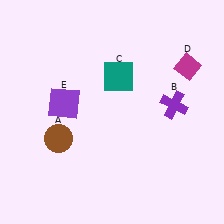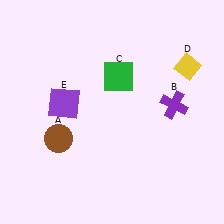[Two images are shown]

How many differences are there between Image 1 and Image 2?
There are 2 differences between the two images.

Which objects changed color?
C changed from teal to green. D changed from magenta to yellow.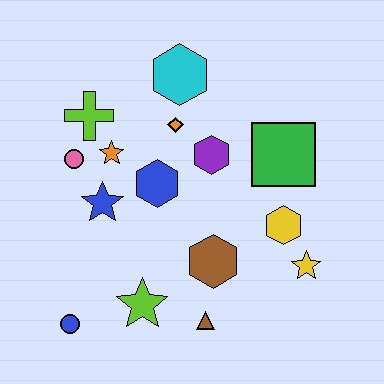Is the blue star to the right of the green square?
No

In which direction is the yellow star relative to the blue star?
The yellow star is to the right of the blue star.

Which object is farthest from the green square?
The blue circle is farthest from the green square.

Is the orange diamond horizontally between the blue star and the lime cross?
No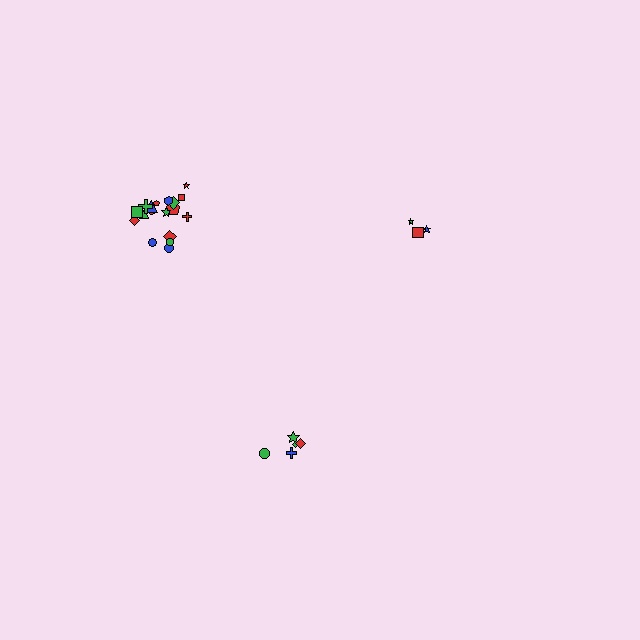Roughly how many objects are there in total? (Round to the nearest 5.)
Roughly 25 objects in total.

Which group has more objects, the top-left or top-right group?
The top-left group.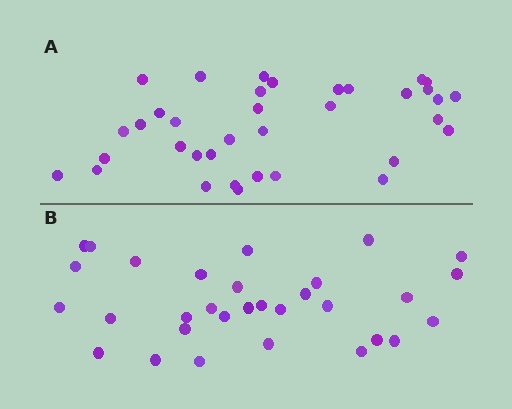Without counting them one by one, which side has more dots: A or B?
Region A (the top region) has more dots.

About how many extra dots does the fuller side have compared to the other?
Region A has about 5 more dots than region B.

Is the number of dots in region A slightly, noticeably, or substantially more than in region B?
Region A has only slightly more — the two regions are fairly close. The ratio is roughly 1.2 to 1.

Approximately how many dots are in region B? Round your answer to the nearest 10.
About 30 dots. (The exact count is 31, which rounds to 30.)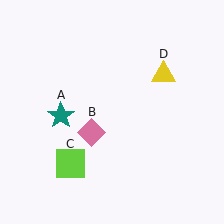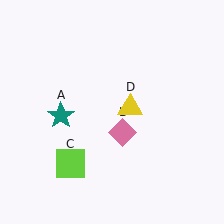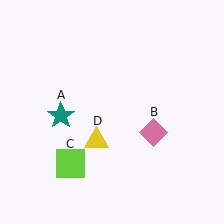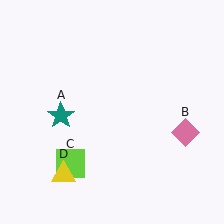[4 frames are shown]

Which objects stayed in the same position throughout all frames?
Teal star (object A) and lime square (object C) remained stationary.